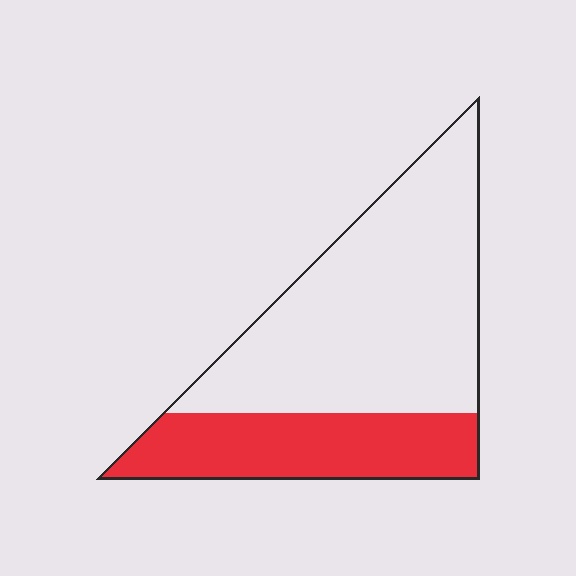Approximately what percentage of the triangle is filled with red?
Approximately 30%.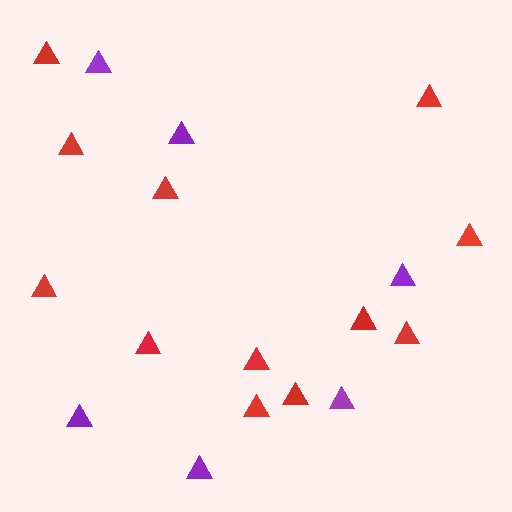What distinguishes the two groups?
There are 2 groups: one group of red triangles (12) and one group of purple triangles (6).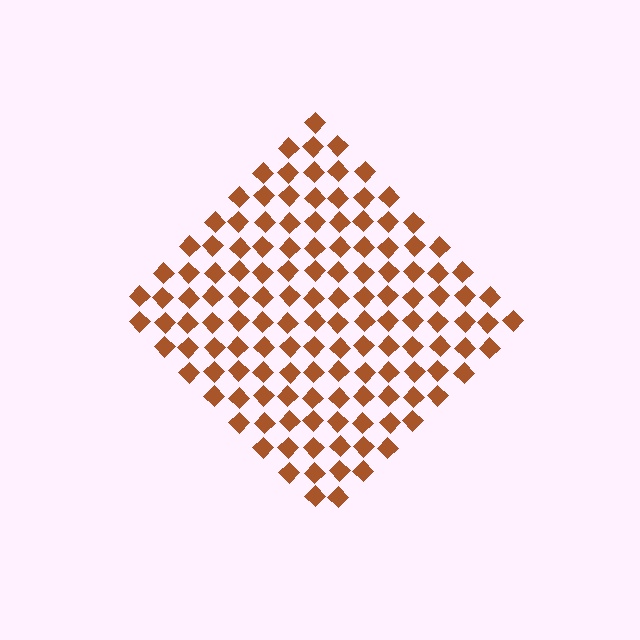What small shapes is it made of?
It is made of small diamonds.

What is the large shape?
The large shape is a diamond.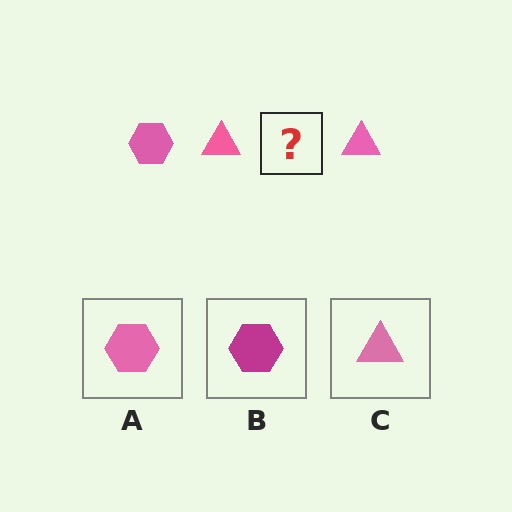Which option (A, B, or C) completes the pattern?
A.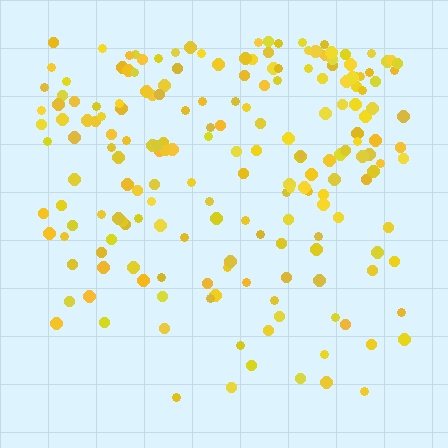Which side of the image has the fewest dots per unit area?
The bottom.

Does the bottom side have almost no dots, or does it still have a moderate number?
Still a moderate number, just noticeably fewer than the top.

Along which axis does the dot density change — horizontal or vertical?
Vertical.